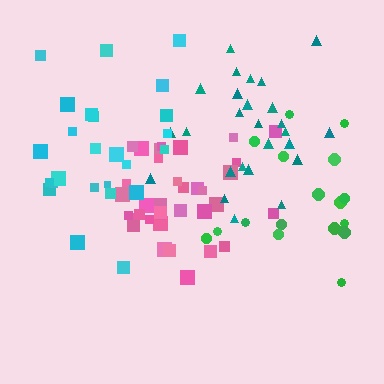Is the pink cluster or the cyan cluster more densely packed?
Pink.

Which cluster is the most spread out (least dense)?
Cyan.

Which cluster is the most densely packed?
Pink.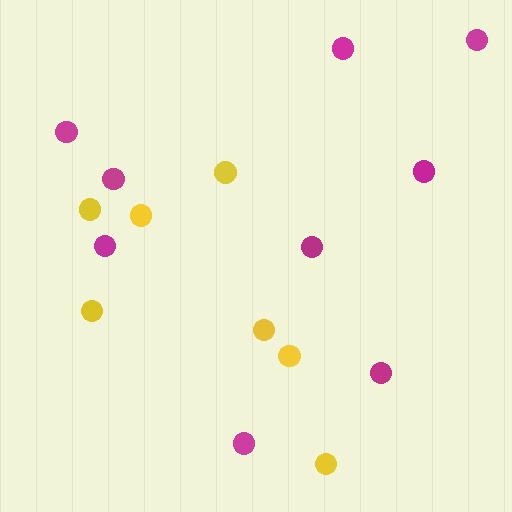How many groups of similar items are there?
There are 2 groups: one group of magenta circles (9) and one group of yellow circles (7).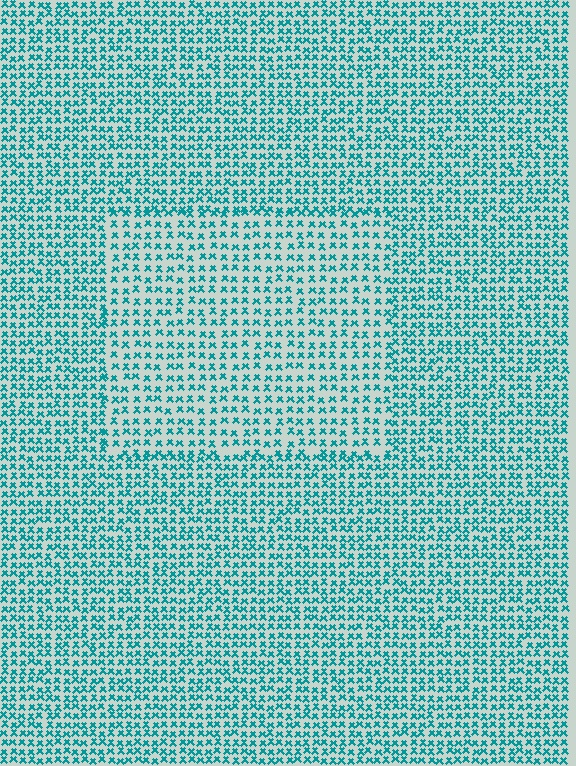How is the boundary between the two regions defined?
The boundary is defined by a change in element density (approximately 1.5x ratio). All elements are the same color, size, and shape.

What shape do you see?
I see a rectangle.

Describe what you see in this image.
The image contains small teal elements arranged at two different densities. A rectangle-shaped region is visible where the elements are less densely packed than the surrounding area.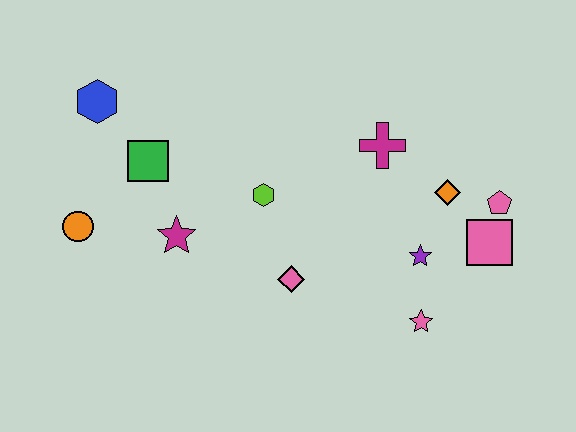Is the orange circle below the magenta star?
No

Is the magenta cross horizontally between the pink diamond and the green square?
No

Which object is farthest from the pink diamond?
The blue hexagon is farthest from the pink diamond.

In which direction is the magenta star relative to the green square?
The magenta star is below the green square.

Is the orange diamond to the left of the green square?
No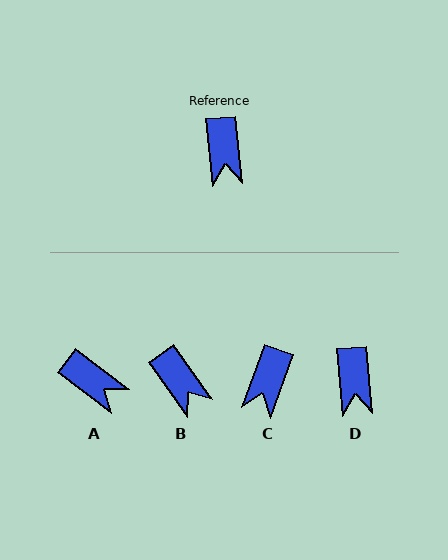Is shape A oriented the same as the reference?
No, it is off by about 48 degrees.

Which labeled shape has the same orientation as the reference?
D.